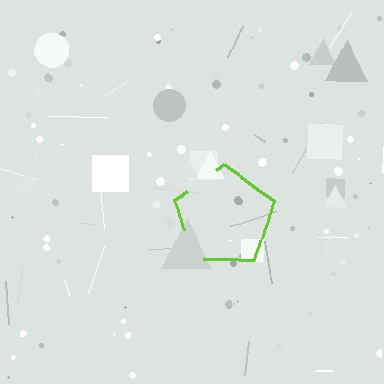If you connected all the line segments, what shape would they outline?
They would outline a pentagon.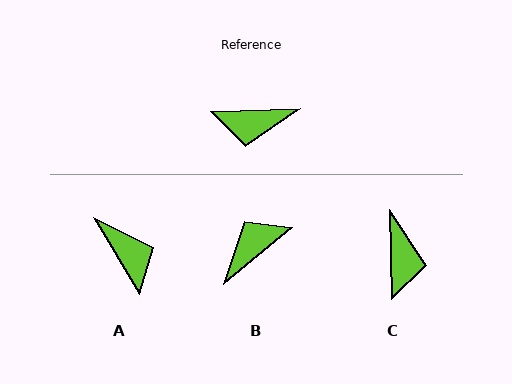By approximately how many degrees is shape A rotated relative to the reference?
Approximately 119 degrees counter-clockwise.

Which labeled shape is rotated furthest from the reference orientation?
B, about 143 degrees away.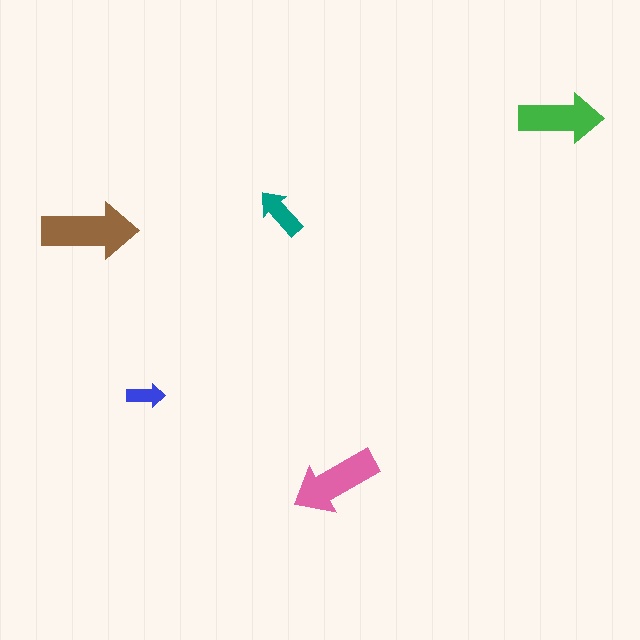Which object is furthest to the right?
The green arrow is rightmost.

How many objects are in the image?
There are 5 objects in the image.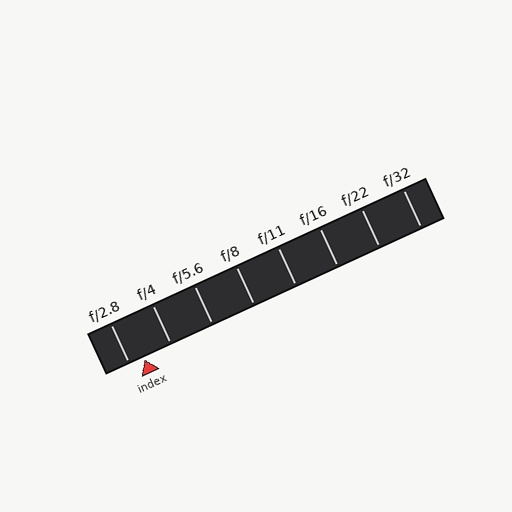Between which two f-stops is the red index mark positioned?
The index mark is between f/2.8 and f/4.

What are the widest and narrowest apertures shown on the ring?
The widest aperture shown is f/2.8 and the narrowest is f/32.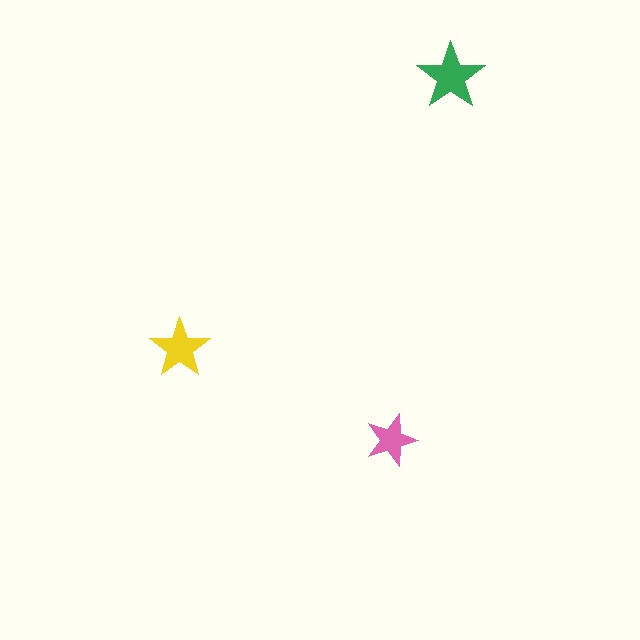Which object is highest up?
The green star is topmost.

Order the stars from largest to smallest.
the green one, the yellow one, the pink one.